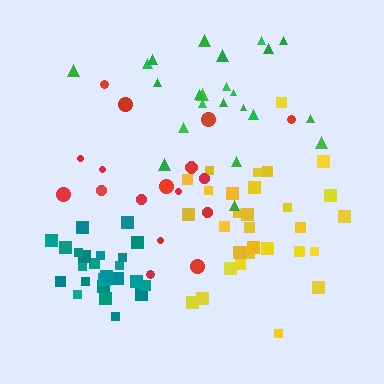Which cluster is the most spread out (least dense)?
Green.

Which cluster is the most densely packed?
Teal.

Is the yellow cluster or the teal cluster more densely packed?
Teal.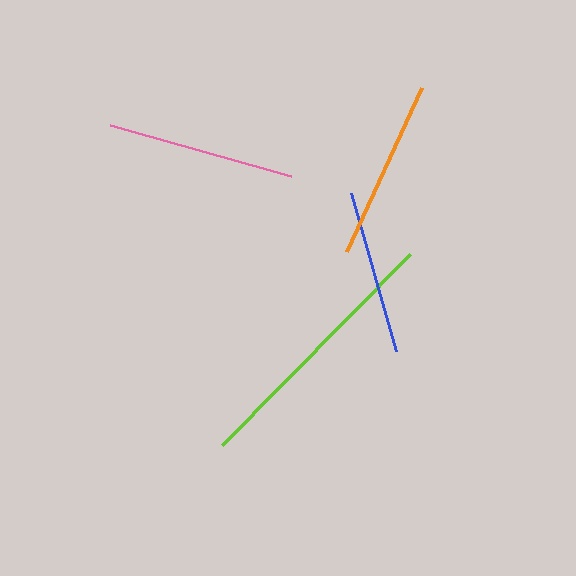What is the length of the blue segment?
The blue segment is approximately 164 pixels long.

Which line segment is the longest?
The lime line is the longest at approximately 267 pixels.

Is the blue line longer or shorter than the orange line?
The orange line is longer than the blue line.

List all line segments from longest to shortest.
From longest to shortest: lime, pink, orange, blue.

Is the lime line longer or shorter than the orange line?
The lime line is longer than the orange line.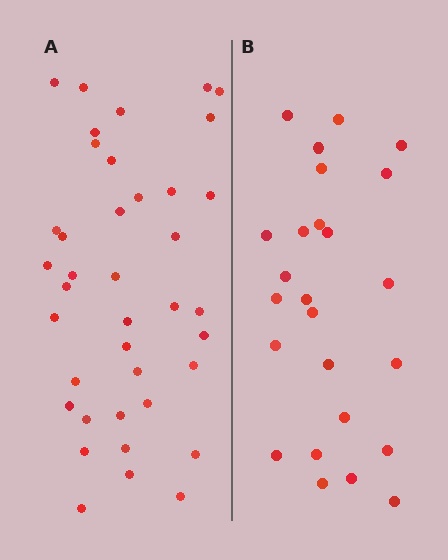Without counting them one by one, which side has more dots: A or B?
Region A (the left region) has more dots.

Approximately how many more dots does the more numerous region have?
Region A has approximately 15 more dots than region B.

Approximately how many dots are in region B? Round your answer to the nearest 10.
About 20 dots. (The exact count is 25, which rounds to 20.)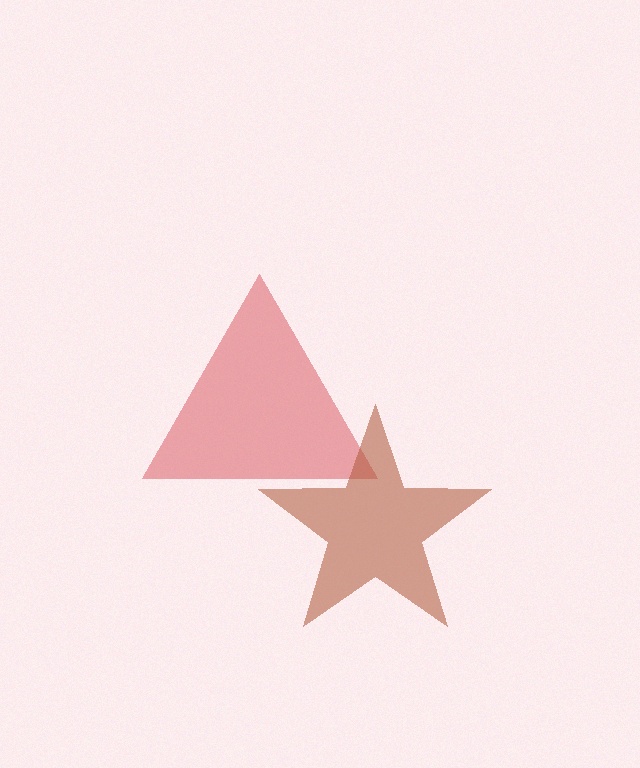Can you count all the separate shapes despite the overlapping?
Yes, there are 2 separate shapes.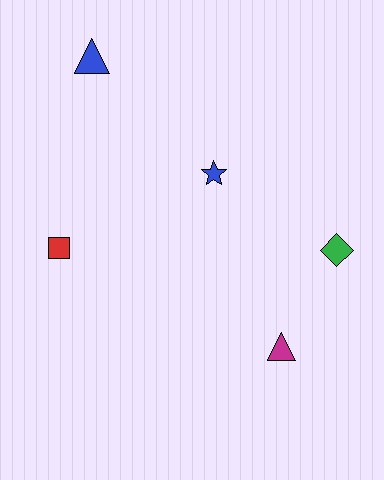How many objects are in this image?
There are 5 objects.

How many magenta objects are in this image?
There is 1 magenta object.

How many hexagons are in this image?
There are no hexagons.